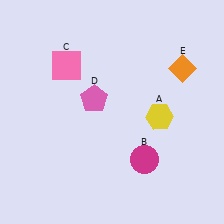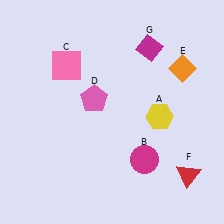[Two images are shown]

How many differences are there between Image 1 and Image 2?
There are 2 differences between the two images.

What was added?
A red triangle (F), a magenta diamond (G) were added in Image 2.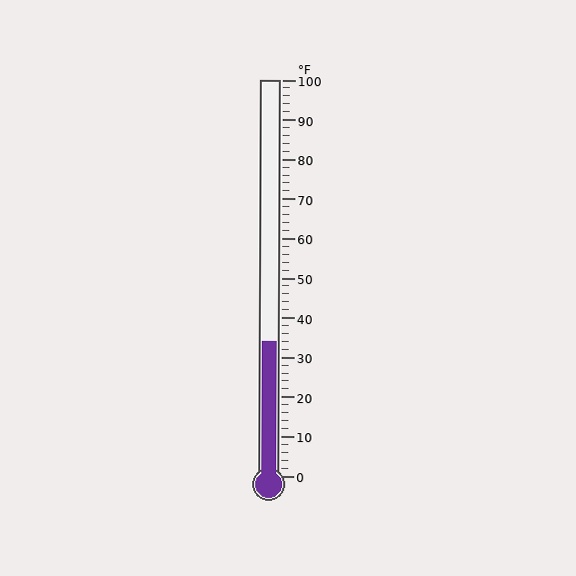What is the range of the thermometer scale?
The thermometer scale ranges from 0°F to 100°F.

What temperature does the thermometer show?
The thermometer shows approximately 34°F.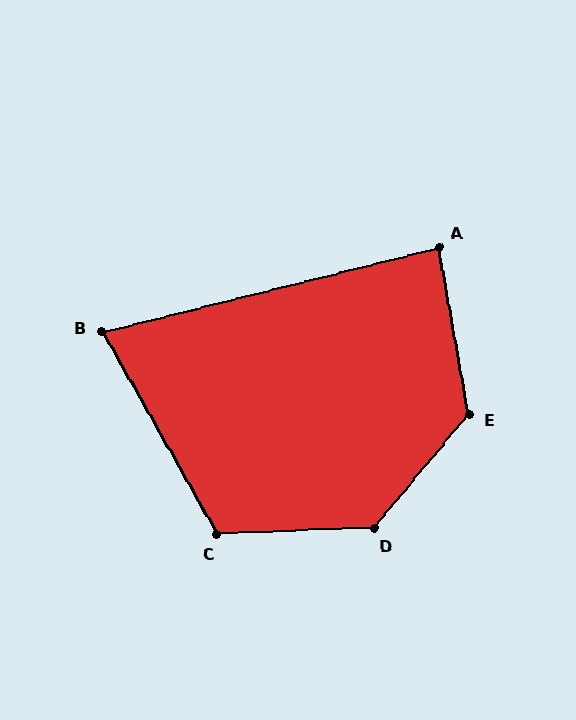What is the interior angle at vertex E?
Approximately 130 degrees (obtuse).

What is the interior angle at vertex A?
Approximately 86 degrees (approximately right).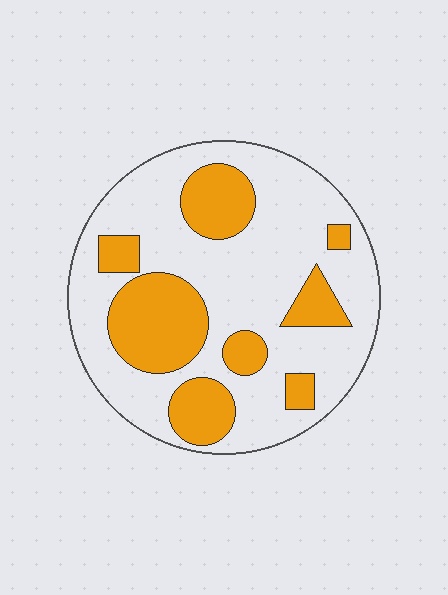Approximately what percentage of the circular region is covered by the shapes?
Approximately 30%.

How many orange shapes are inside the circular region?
8.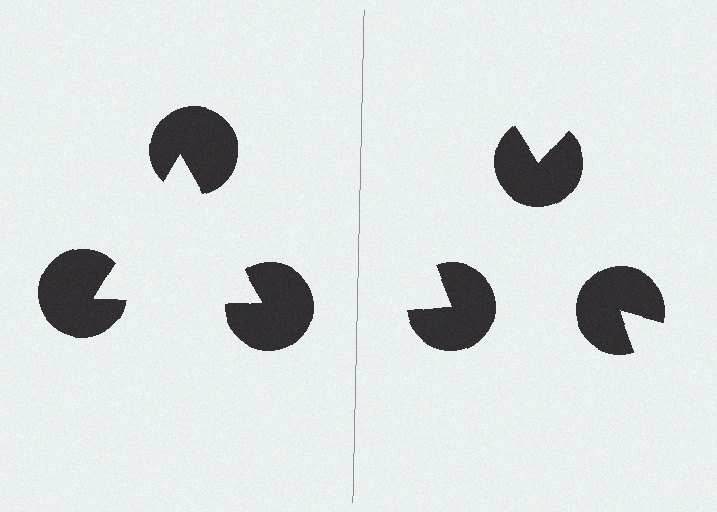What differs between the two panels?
The pac-man discs are positioned identically on both sides; only the wedge orientations differ. On the left they align to a triangle; on the right they are misaligned.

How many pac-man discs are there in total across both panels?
6 — 3 on each side.